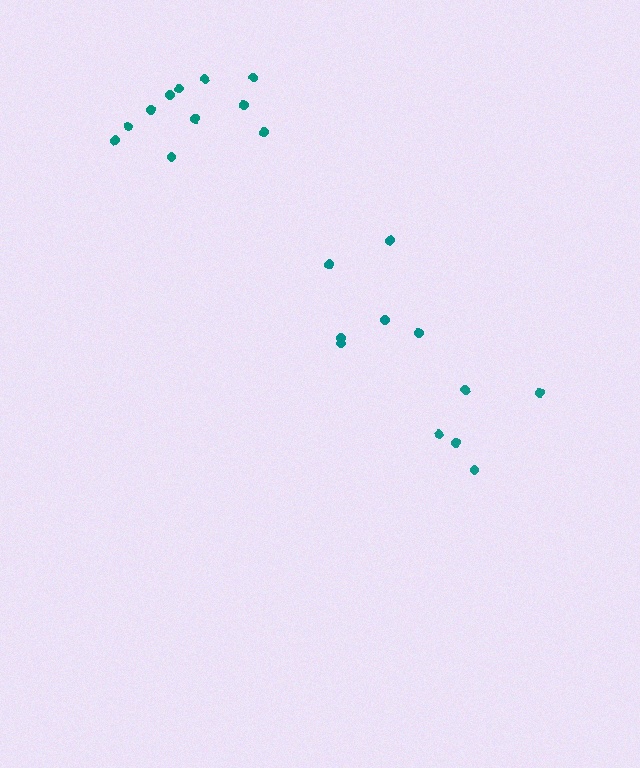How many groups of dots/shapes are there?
There are 3 groups.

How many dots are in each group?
Group 1: 5 dots, Group 2: 11 dots, Group 3: 6 dots (22 total).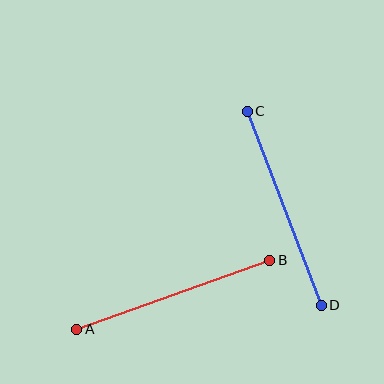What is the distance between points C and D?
The distance is approximately 207 pixels.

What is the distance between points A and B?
The distance is approximately 205 pixels.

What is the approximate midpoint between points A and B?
The midpoint is at approximately (173, 295) pixels.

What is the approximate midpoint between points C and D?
The midpoint is at approximately (284, 208) pixels.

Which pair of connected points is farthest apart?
Points C and D are farthest apart.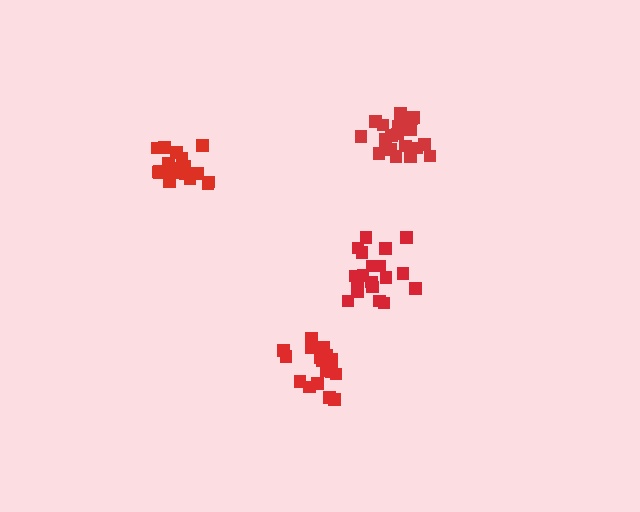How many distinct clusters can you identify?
There are 4 distinct clusters.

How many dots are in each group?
Group 1: 19 dots, Group 2: 20 dots, Group 3: 19 dots, Group 4: 20 dots (78 total).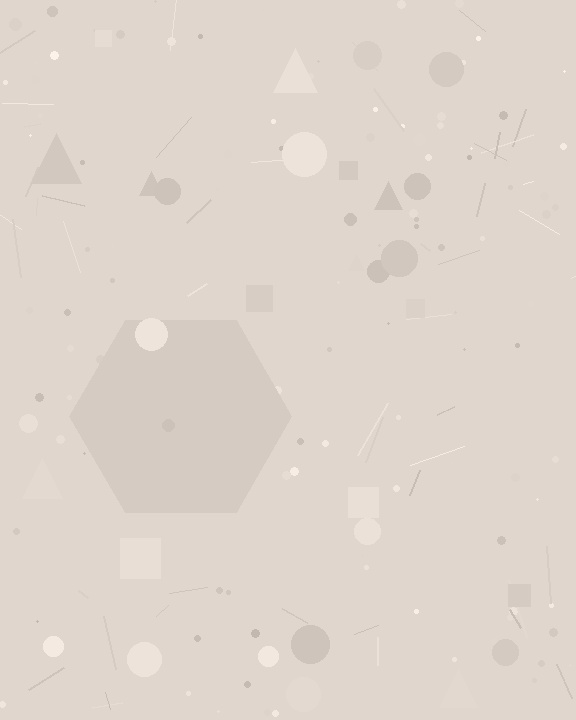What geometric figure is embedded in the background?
A hexagon is embedded in the background.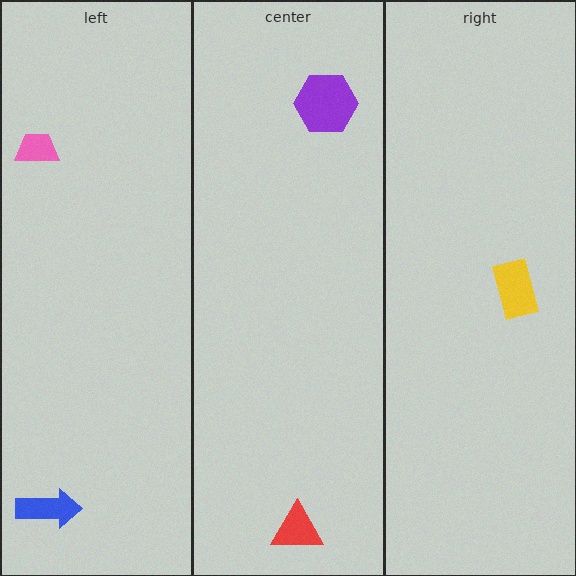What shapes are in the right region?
The yellow rectangle.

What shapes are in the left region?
The pink trapezoid, the blue arrow.